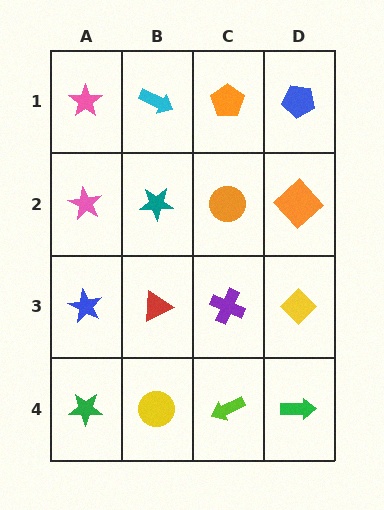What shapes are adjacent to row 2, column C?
An orange pentagon (row 1, column C), a purple cross (row 3, column C), a teal star (row 2, column B), an orange diamond (row 2, column D).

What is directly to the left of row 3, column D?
A purple cross.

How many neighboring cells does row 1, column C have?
3.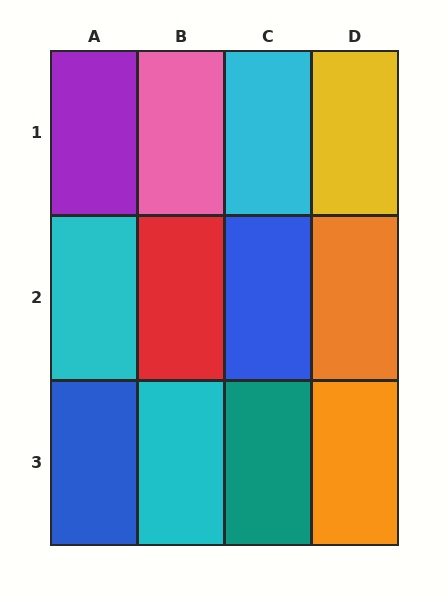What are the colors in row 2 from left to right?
Cyan, red, blue, orange.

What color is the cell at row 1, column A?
Purple.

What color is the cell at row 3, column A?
Blue.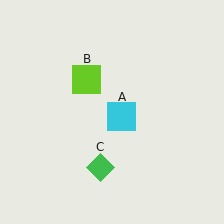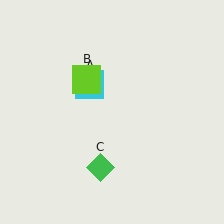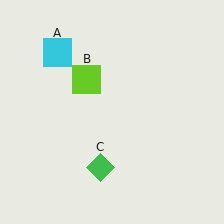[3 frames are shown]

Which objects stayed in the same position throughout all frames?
Lime square (object B) and green diamond (object C) remained stationary.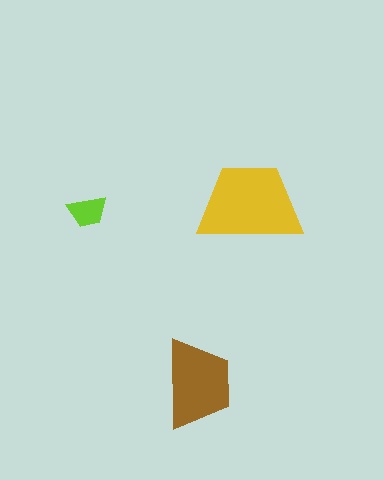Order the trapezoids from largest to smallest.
the yellow one, the brown one, the lime one.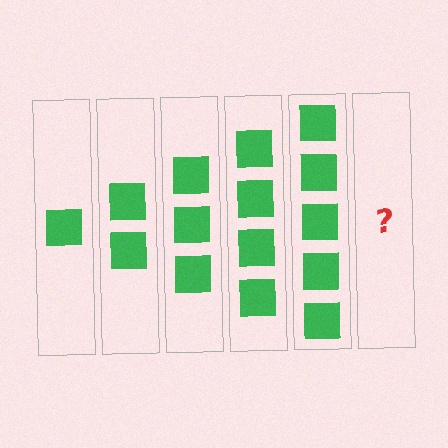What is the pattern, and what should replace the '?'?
The pattern is that each step adds one more square. The '?' should be 6 squares.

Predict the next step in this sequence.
The next step is 6 squares.